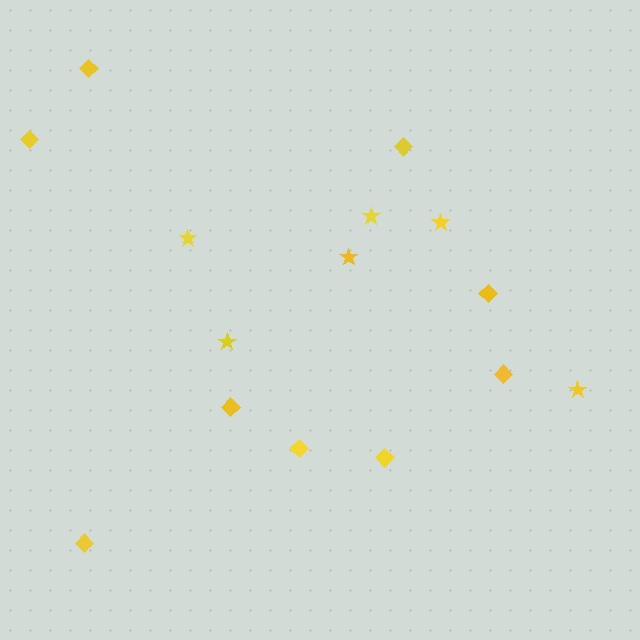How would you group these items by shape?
There are 2 groups: one group of stars (6) and one group of diamonds (9).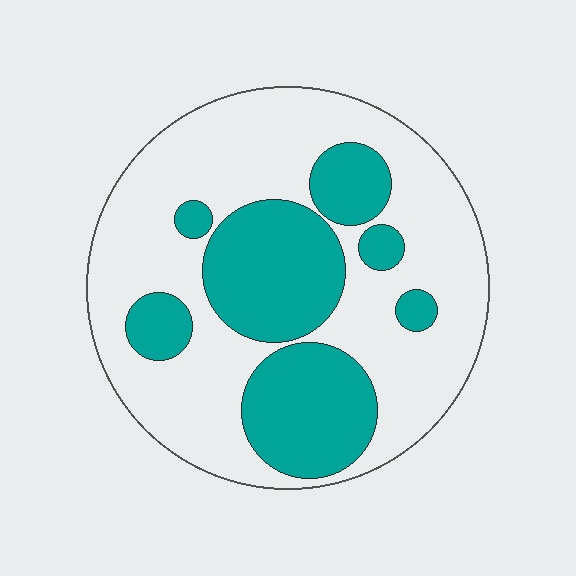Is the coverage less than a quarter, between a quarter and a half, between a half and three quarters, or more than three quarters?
Between a quarter and a half.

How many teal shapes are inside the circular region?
7.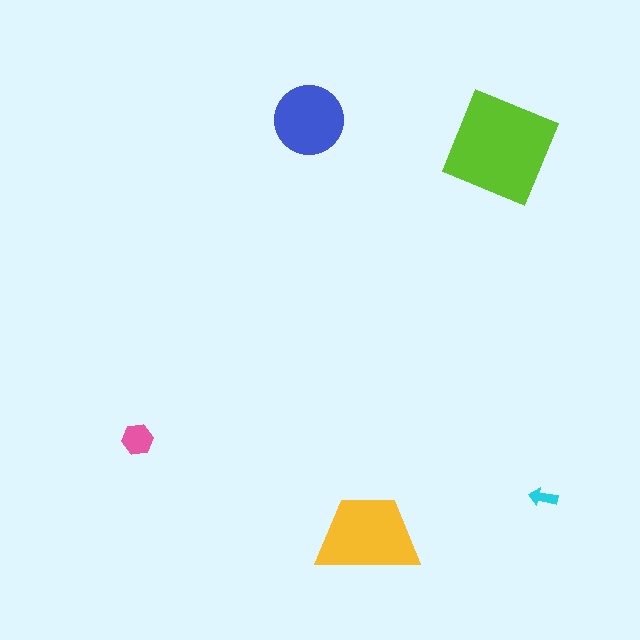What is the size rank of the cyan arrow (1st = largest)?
5th.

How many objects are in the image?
There are 5 objects in the image.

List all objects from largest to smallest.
The lime diamond, the yellow trapezoid, the blue circle, the pink hexagon, the cyan arrow.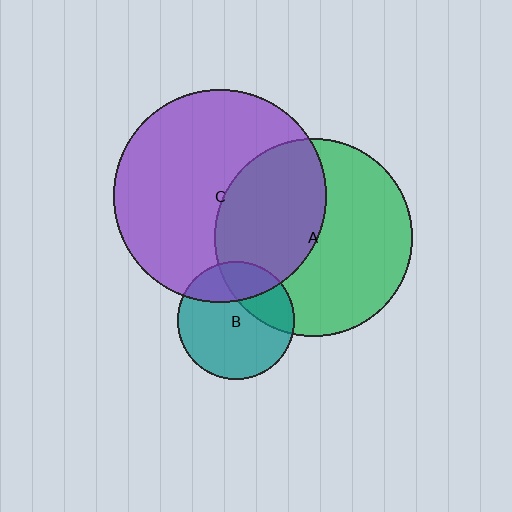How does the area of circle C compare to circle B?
Approximately 3.3 times.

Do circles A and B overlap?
Yes.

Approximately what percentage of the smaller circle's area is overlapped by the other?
Approximately 30%.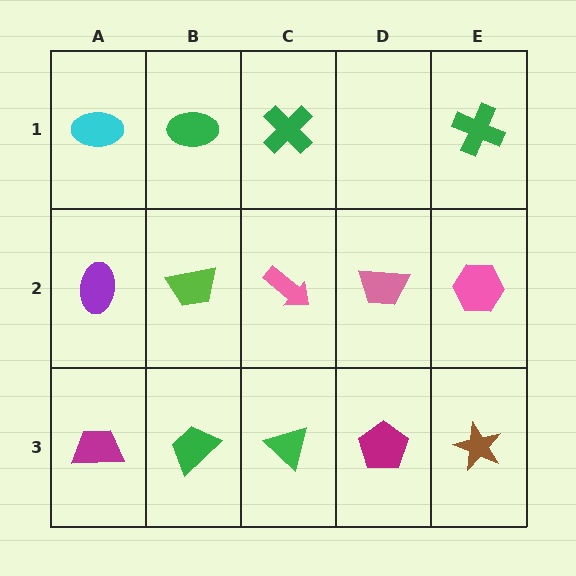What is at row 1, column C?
A green cross.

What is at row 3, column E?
A brown star.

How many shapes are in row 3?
5 shapes.